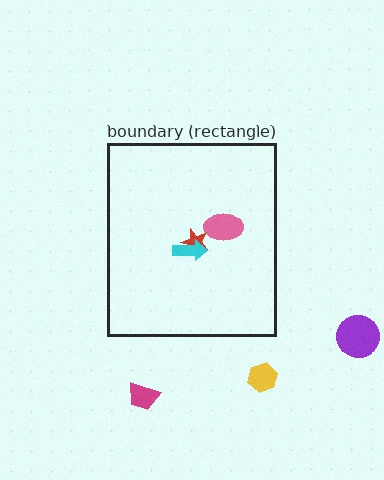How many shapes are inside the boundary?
3 inside, 3 outside.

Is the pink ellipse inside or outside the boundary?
Inside.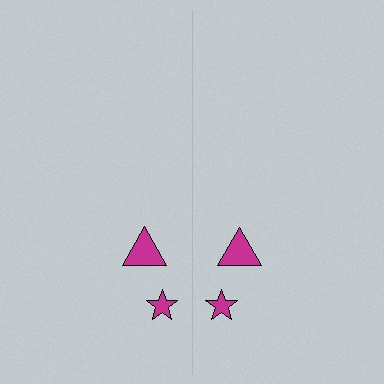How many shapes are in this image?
There are 4 shapes in this image.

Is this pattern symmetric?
Yes, this pattern has bilateral (reflection) symmetry.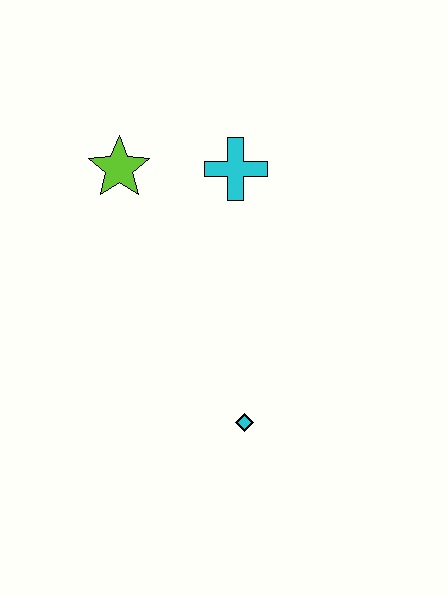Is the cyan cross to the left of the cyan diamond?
Yes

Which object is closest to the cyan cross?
The lime star is closest to the cyan cross.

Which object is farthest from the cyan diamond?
The lime star is farthest from the cyan diamond.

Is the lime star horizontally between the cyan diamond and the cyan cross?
No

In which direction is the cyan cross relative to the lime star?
The cyan cross is to the right of the lime star.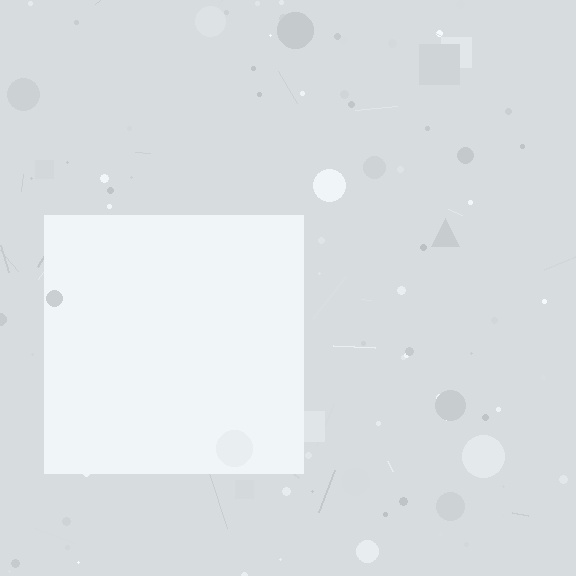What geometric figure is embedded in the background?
A square is embedded in the background.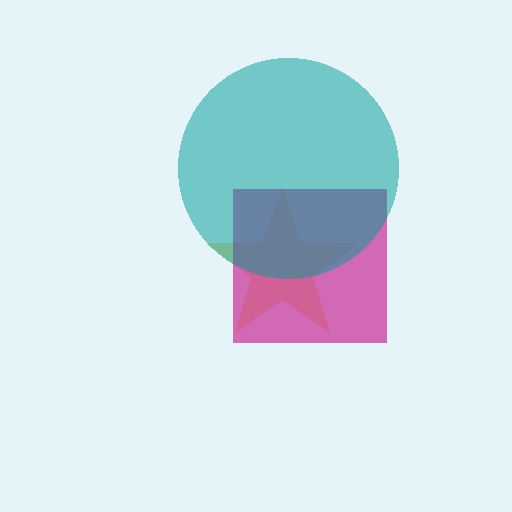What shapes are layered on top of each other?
The layered shapes are: a yellow star, a magenta square, a teal circle.